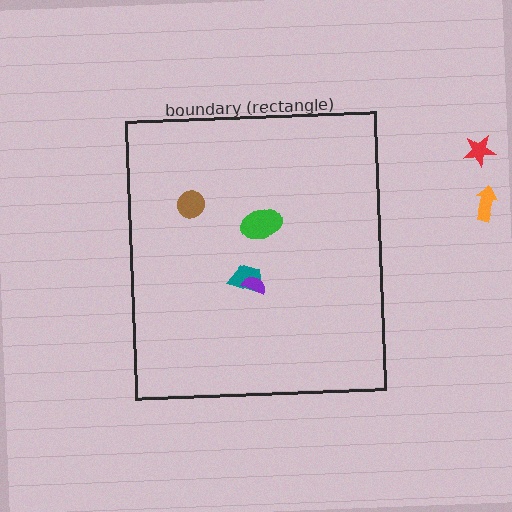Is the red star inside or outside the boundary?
Outside.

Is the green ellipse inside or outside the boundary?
Inside.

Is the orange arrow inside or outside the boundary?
Outside.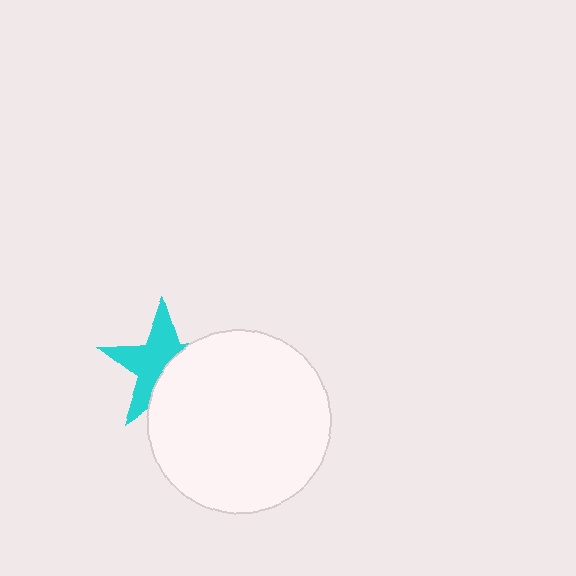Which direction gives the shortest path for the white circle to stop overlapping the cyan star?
Moving toward the lower-right gives the shortest separation.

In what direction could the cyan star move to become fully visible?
The cyan star could move toward the upper-left. That would shift it out from behind the white circle entirely.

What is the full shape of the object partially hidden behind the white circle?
The partially hidden object is a cyan star.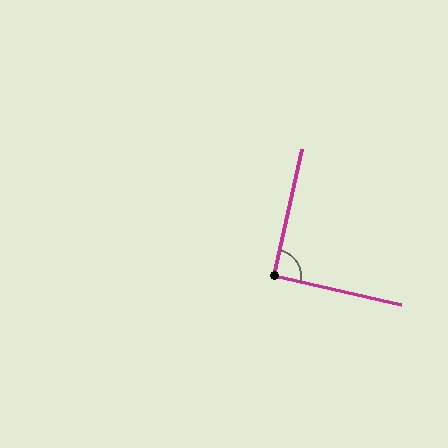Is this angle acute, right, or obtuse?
It is approximately a right angle.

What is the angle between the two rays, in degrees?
Approximately 90 degrees.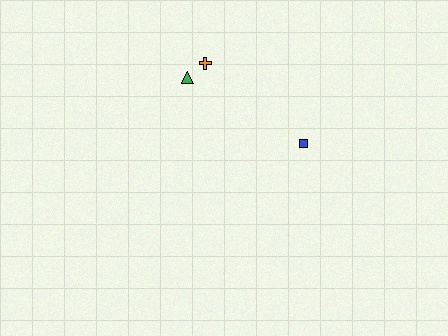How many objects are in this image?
There are 3 objects.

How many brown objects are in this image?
There are no brown objects.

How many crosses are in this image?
There is 1 cross.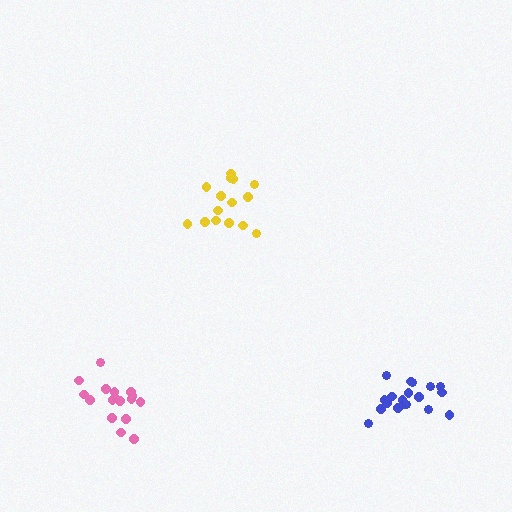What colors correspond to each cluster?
The clusters are colored: yellow, pink, blue.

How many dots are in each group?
Group 1: 15 dots, Group 2: 17 dots, Group 3: 19 dots (51 total).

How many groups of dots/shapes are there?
There are 3 groups.